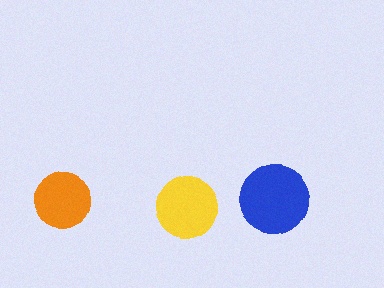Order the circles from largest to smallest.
the blue one, the yellow one, the orange one.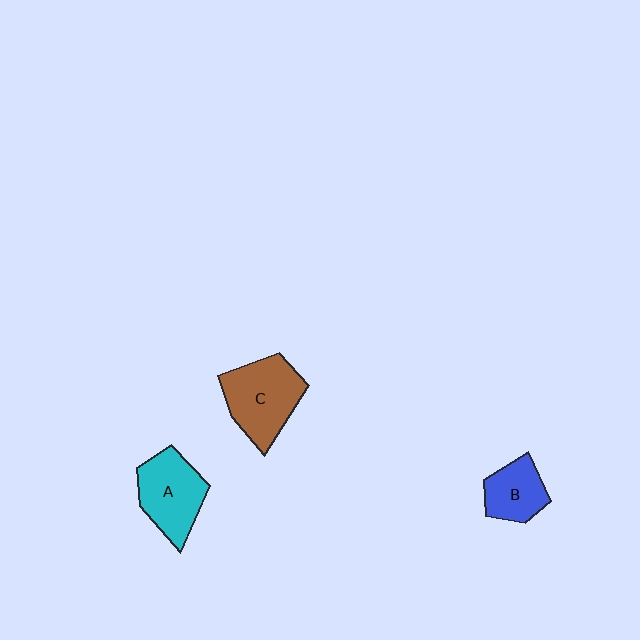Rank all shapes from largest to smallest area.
From largest to smallest: C (brown), A (cyan), B (blue).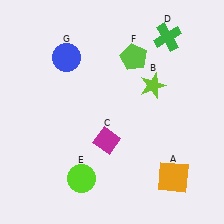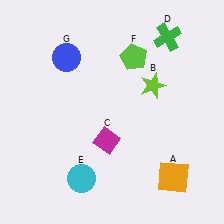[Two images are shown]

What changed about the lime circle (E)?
In Image 1, E is lime. In Image 2, it changed to cyan.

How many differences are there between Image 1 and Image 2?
There is 1 difference between the two images.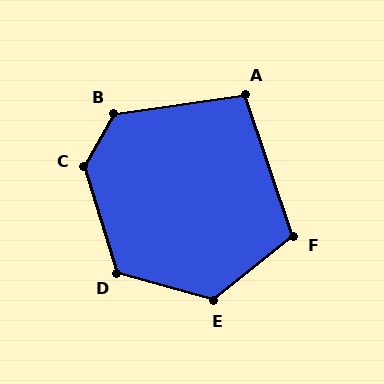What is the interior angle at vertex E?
Approximately 125 degrees (obtuse).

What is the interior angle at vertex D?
Approximately 123 degrees (obtuse).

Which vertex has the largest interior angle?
C, at approximately 134 degrees.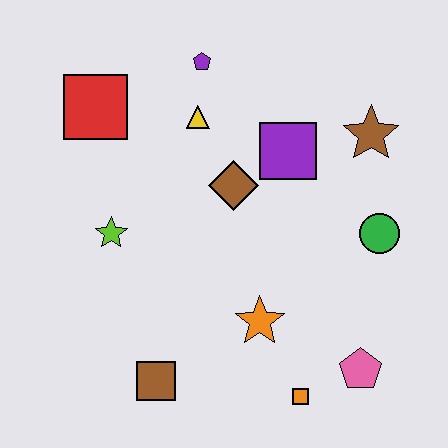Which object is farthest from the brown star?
The brown square is farthest from the brown star.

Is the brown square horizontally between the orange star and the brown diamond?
No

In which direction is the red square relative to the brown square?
The red square is above the brown square.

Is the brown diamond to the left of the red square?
No